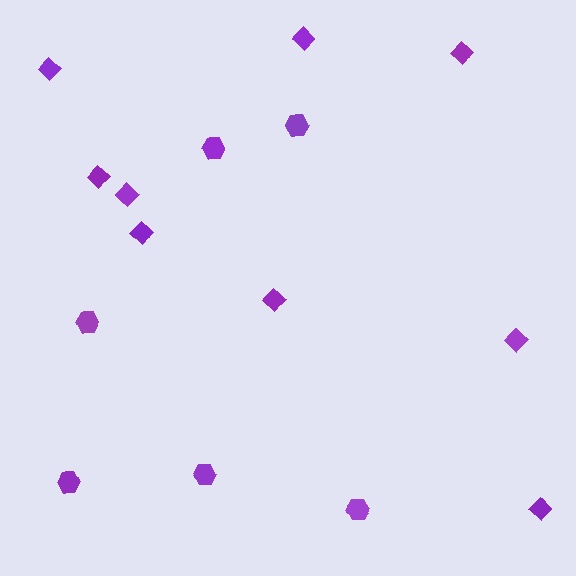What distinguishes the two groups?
There are 2 groups: one group of diamonds (9) and one group of hexagons (6).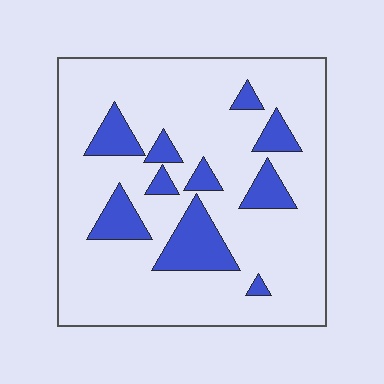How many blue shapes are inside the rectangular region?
10.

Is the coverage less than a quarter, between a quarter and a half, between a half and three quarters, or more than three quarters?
Less than a quarter.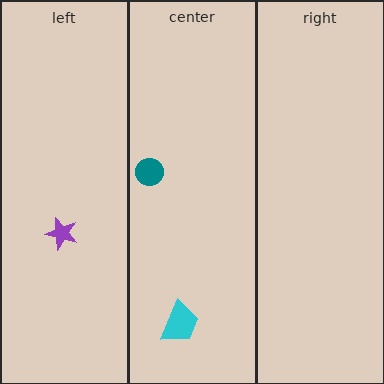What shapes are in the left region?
The purple star.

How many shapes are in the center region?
2.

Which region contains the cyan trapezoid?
The center region.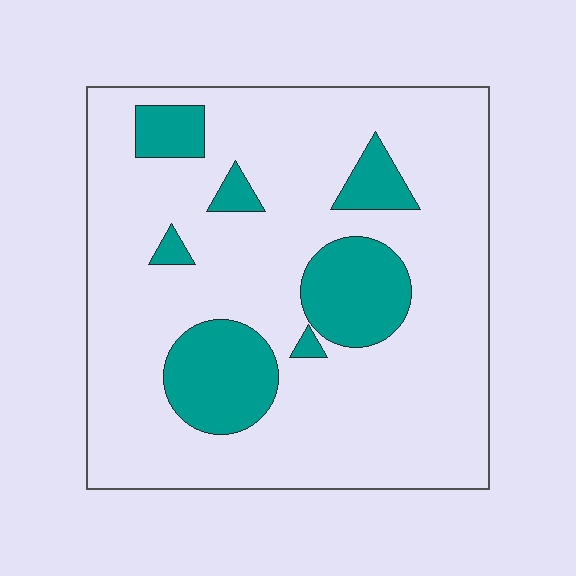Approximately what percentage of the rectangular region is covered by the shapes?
Approximately 20%.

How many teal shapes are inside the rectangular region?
7.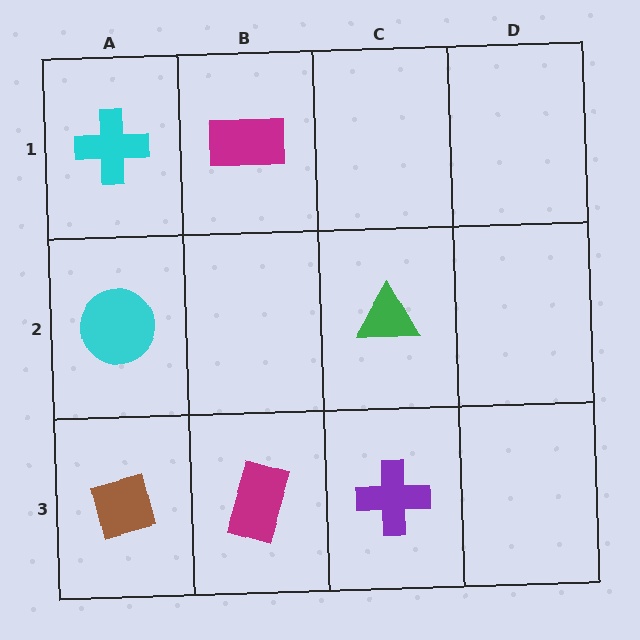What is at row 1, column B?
A magenta rectangle.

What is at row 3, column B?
A magenta rectangle.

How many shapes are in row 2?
2 shapes.